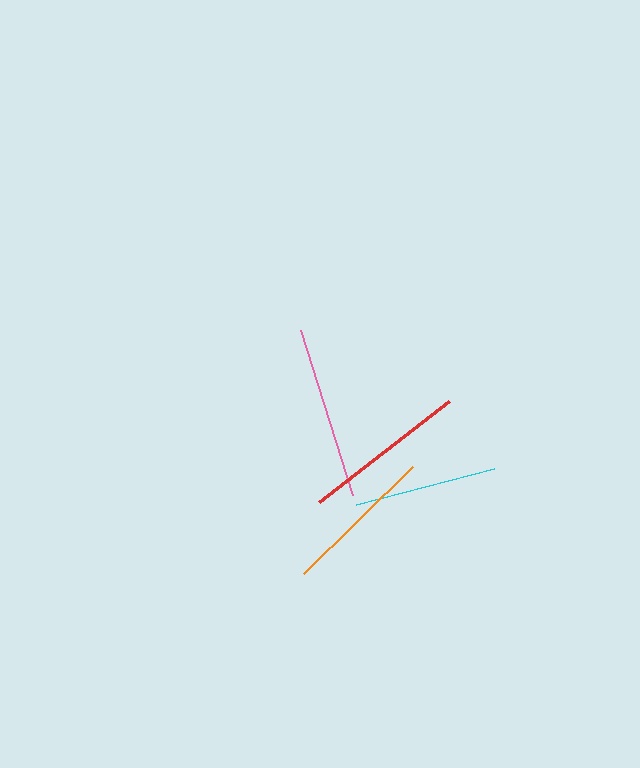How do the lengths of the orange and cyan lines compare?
The orange and cyan lines are approximately the same length.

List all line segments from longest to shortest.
From longest to shortest: pink, red, orange, cyan.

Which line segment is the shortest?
The cyan line is the shortest at approximately 143 pixels.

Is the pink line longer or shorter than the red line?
The pink line is longer than the red line.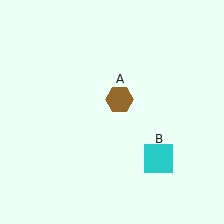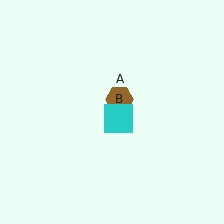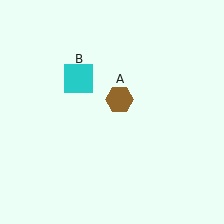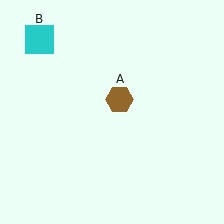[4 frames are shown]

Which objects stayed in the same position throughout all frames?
Brown hexagon (object A) remained stationary.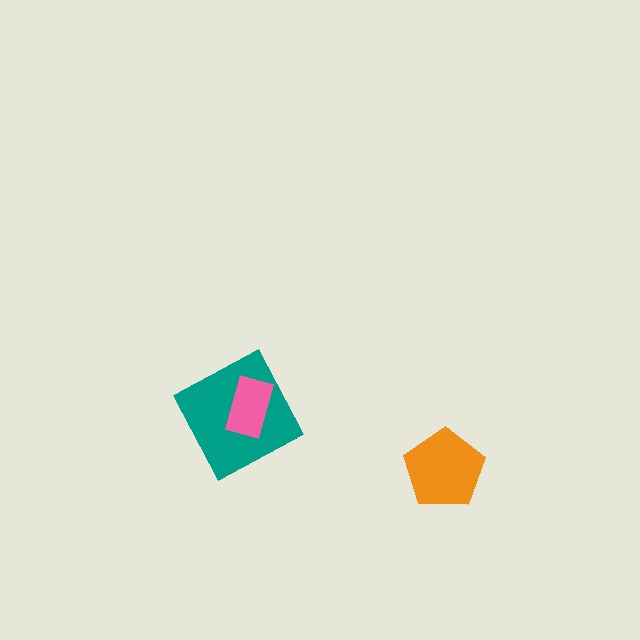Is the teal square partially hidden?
Yes, it is partially covered by another shape.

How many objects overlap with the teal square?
1 object overlaps with the teal square.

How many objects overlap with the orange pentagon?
0 objects overlap with the orange pentagon.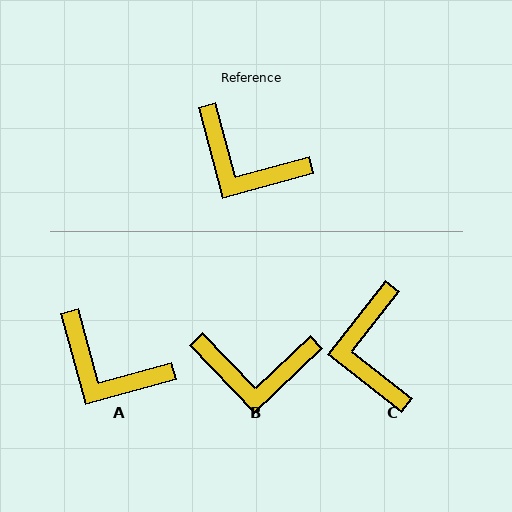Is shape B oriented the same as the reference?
No, it is off by about 28 degrees.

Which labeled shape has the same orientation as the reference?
A.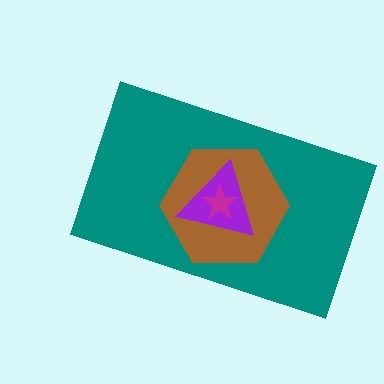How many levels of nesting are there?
4.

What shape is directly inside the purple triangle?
The magenta star.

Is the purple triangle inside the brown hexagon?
Yes.